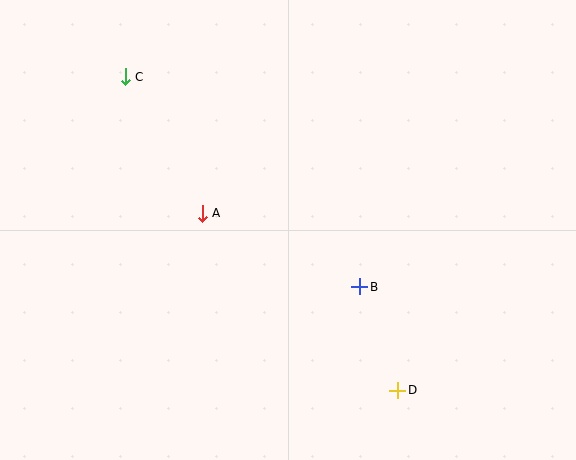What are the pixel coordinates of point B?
Point B is at (360, 287).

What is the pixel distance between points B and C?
The distance between B and C is 314 pixels.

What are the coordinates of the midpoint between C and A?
The midpoint between C and A is at (164, 145).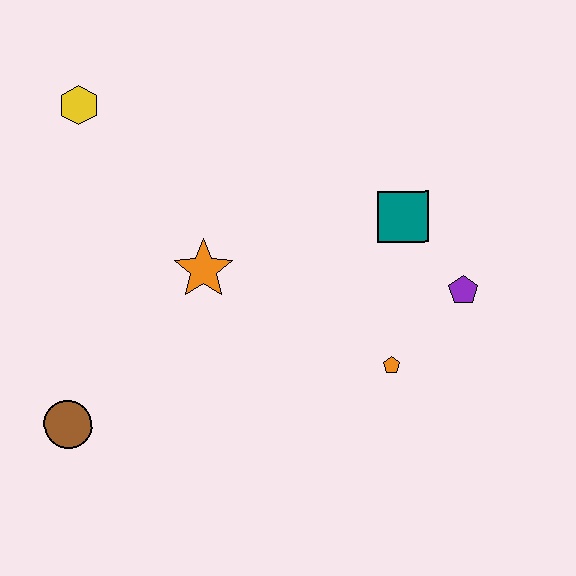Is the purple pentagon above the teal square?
No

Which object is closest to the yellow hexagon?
The orange star is closest to the yellow hexagon.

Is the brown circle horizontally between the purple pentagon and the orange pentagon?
No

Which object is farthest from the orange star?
The purple pentagon is farthest from the orange star.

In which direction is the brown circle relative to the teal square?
The brown circle is to the left of the teal square.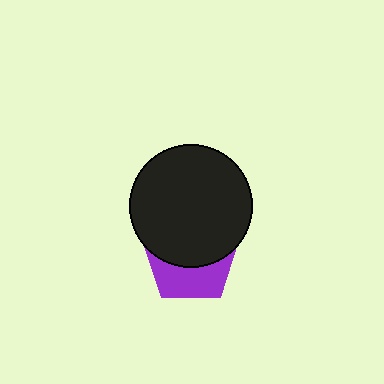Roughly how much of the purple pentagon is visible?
A small part of it is visible (roughly 41%).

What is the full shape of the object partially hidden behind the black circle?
The partially hidden object is a purple pentagon.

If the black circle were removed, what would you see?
You would see the complete purple pentagon.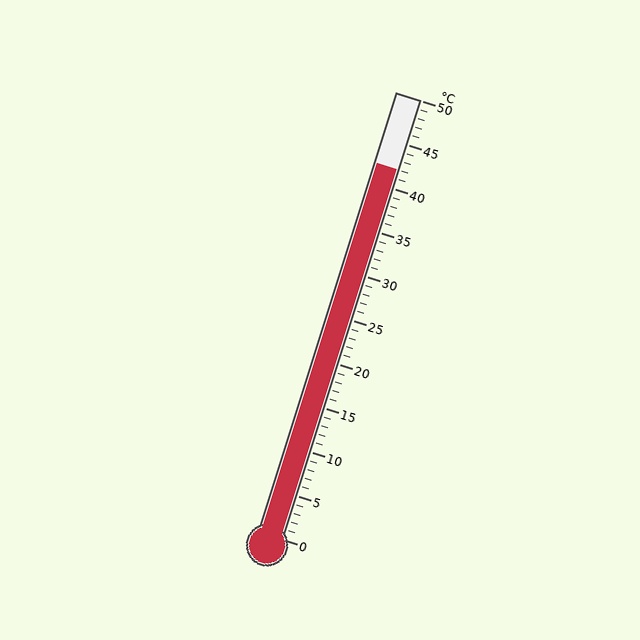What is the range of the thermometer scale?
The thermometer scale ranges from 0°C to 50°C.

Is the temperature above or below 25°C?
The temperature is above 25°C.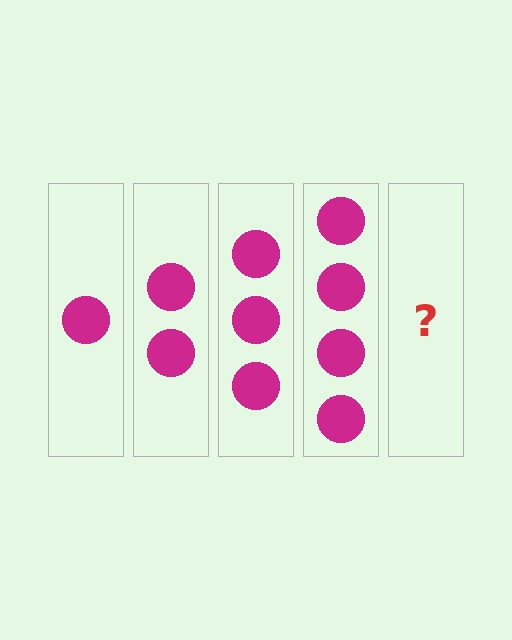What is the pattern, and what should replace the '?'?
The pattern is that each step adds one more circle. The '?' should be 5 circles.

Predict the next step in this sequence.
The next step is 5 circles.